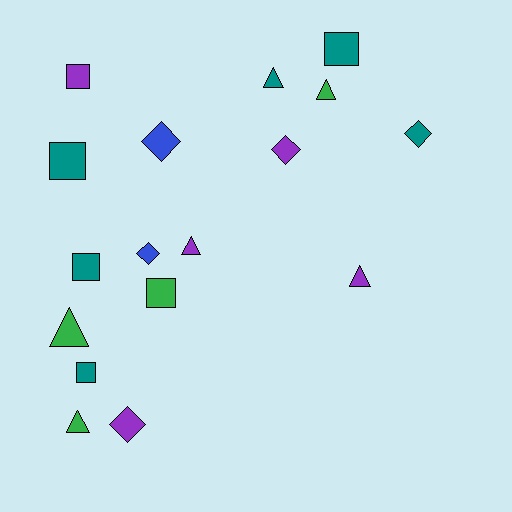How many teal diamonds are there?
There is 1 teal diamond.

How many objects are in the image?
There are 17 objects.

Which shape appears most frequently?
Triangle, with 6 objects.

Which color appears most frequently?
Teal, with 6 objects.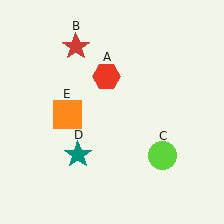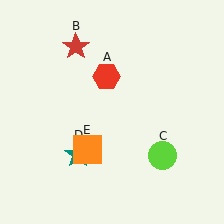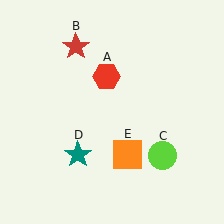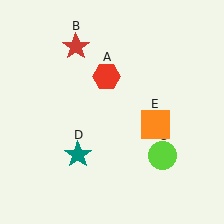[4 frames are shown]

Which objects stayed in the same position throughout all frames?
Red hexagon (object A) and red star (object B) and lime circle (object C) and teal star (object D) remained stationary.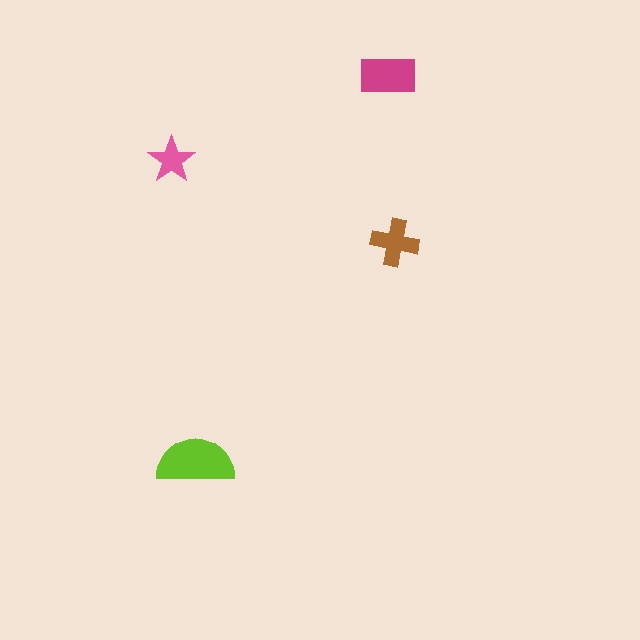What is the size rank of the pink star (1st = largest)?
4th.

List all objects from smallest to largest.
The pink star, the brown cross, the magenta rectangle, the lime semicircle.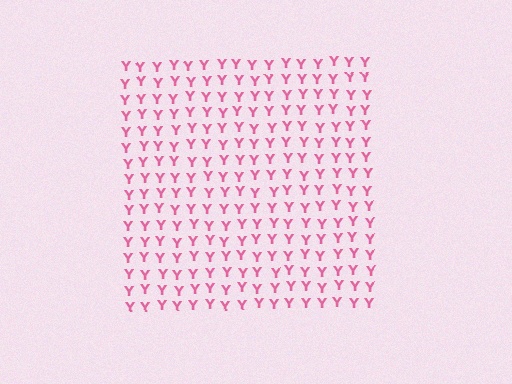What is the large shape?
The large shape is a square.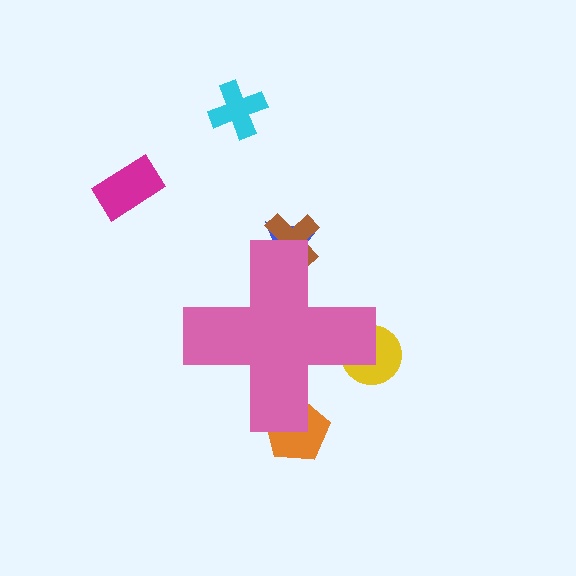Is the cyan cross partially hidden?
No, the cyan cross is fully visible.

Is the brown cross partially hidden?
Yes, the brown cross is partially hidden behind the pink cross.